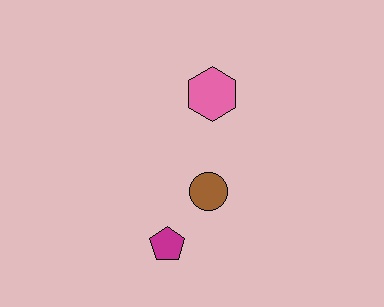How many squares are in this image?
There are no squares.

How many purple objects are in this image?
There are no purple objects.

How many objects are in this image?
There are 3 objects.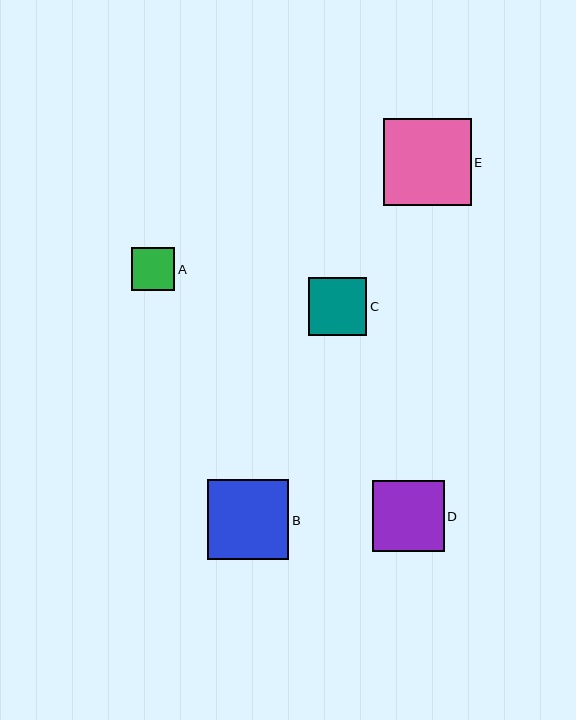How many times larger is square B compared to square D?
Square B is approximately 1.1 times the size of square D.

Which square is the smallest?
Square A is the smallest with a size of approximately 43 pixels.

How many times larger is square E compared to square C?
Square E is approximately 1.5 times the size of square C.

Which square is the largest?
Square E is the largest with a size of approximately 87 pixels.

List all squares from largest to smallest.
From largest to smallest: E, B, D, C, A.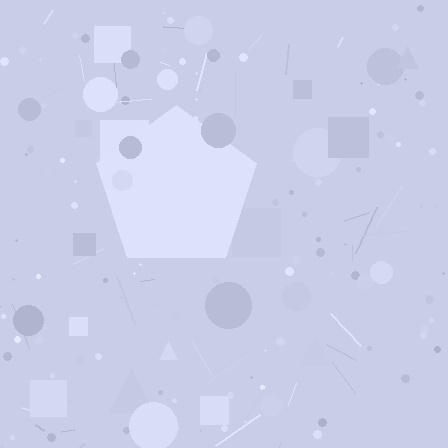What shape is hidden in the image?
A pentagon is hidden in the image.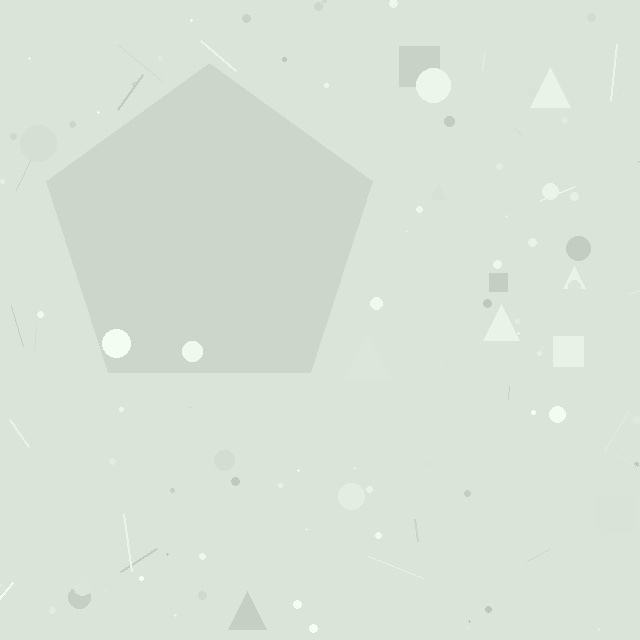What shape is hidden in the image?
A pentagon is hidden in the image.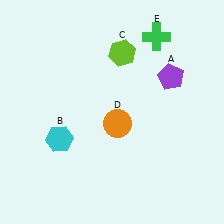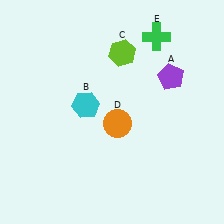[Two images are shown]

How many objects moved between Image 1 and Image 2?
1 object moved between the two images.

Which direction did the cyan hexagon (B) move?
The cyan hexagon (B) moved up.